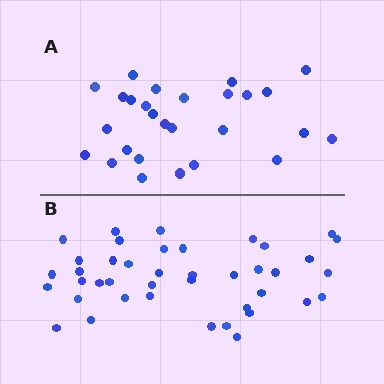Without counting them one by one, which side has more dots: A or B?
Region B (the bottom region) has more dots.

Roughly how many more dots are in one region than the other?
Region B has approximately 15 more dots than region A.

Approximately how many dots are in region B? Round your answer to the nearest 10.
About 40 dots. (The exact count is 41, which rounds to 40.)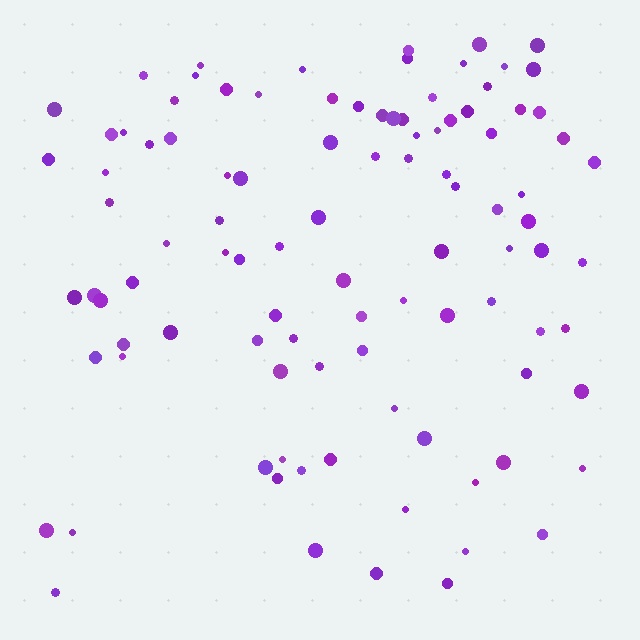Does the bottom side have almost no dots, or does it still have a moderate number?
Still a moderate number, just noticeably fewer than the top.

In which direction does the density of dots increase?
From bottom to top, with the top side densest.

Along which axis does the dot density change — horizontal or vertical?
Vertical.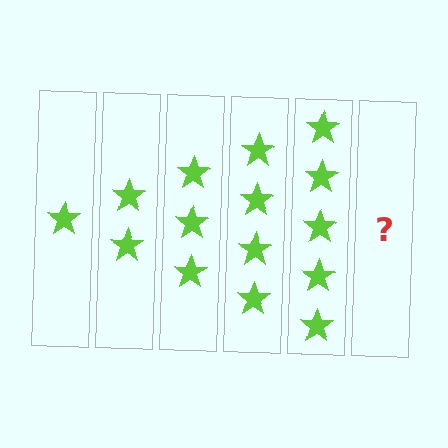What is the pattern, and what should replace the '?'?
The pattern is that each step adds one more star. The '?' should be 6 stars.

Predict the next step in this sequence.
The next step is 6 stars.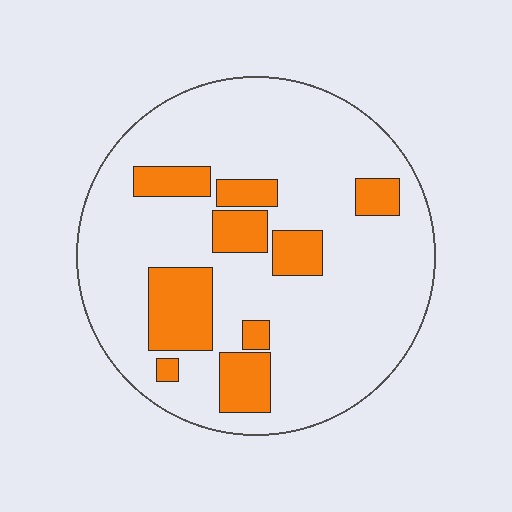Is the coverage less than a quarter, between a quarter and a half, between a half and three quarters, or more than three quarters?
Less than a quarter.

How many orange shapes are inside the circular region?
9.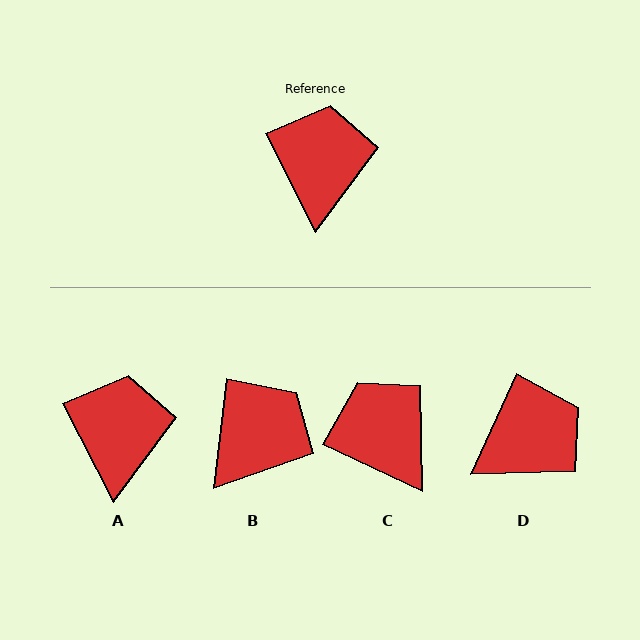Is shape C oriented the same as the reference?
No, it is off by about 38 degrees.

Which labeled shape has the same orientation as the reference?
A.